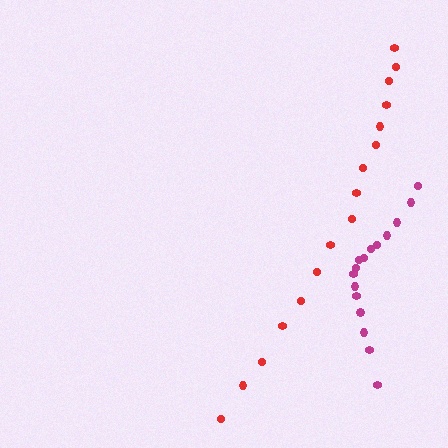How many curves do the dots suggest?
There are 2 distinct paths.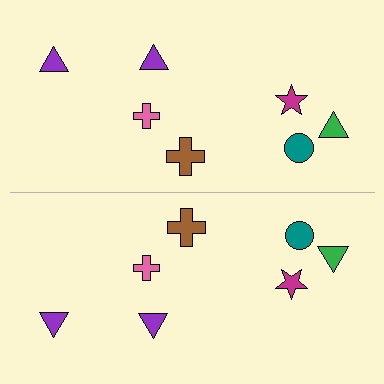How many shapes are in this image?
There are 14 shapes in this image.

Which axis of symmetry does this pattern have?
The pattern has a horizontal axis of symmetry running through the center of the image.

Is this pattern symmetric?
Yes, this pattern has bilateral (reflection) symmetry.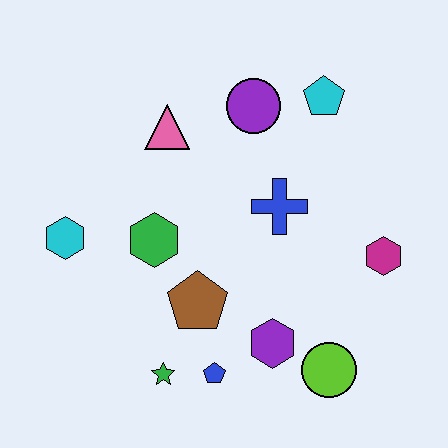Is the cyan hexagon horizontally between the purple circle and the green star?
No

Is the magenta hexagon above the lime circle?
Yes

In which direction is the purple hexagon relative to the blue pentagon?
The purple hexagon is to the right of the blue pentagon.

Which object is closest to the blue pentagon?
The green star is closest to the blue pentagon.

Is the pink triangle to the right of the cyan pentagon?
No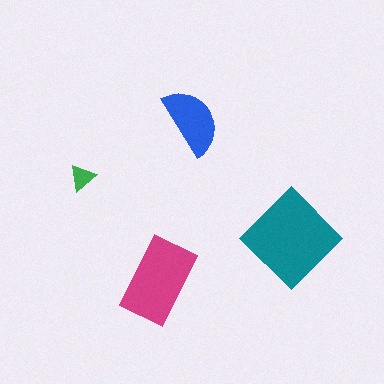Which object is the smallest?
The green triangle.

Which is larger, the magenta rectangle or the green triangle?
The magenta rectangle.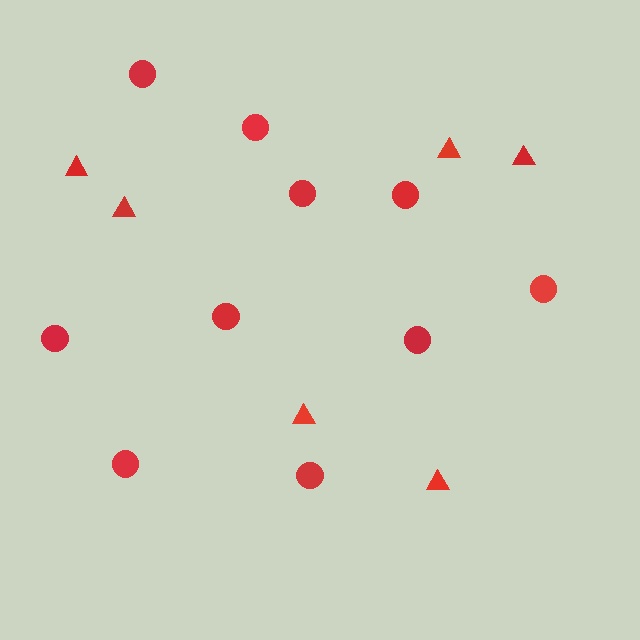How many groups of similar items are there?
There are 2 groups: one group of triangles (6) and one group of circles (10).